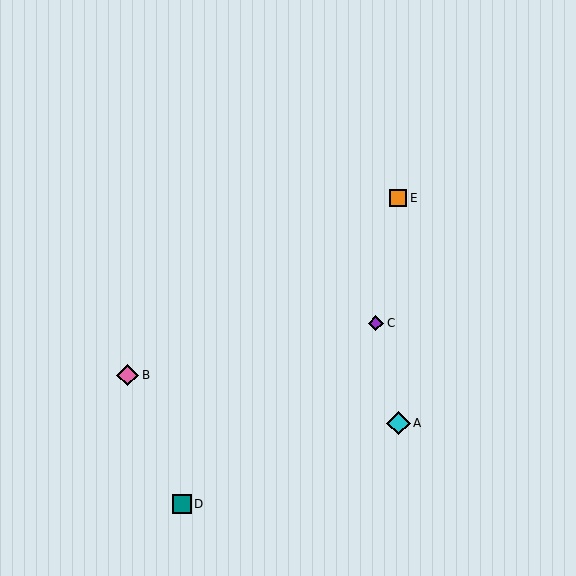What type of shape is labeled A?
Shape A is a cyan diamond.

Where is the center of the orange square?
The center of the orange square is at (398, 198).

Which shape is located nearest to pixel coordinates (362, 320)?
The purple diamond (labeled C) at (376, 323) is nearest to that location.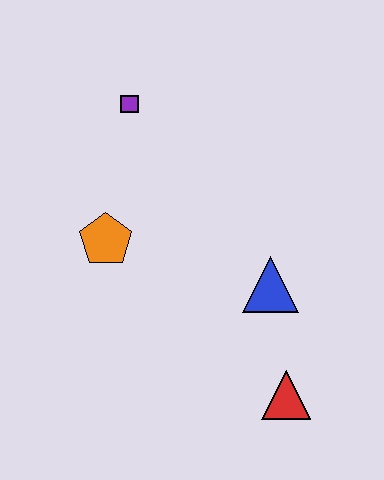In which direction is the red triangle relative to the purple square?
The red triangle is below the purple square.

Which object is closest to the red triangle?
The blue triangle is closest to the red triangle.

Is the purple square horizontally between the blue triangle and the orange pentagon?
Yes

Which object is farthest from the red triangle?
The purple square is farthest from the red triangle.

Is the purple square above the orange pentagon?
Yes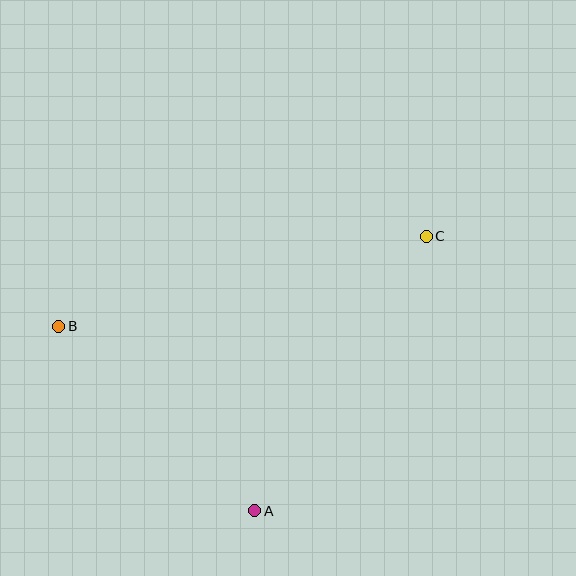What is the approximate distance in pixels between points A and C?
The distance between A and C is approximately 324 pixels.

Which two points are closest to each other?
Points A and B are closest to each other.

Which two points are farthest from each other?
Points B and C are farthest from each other.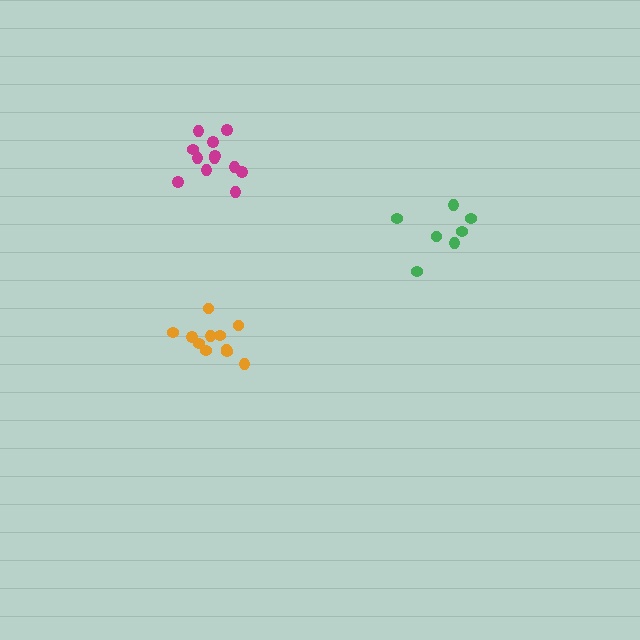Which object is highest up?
The magenta cluster is topmost.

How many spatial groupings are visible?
There are 3 spatial groupings.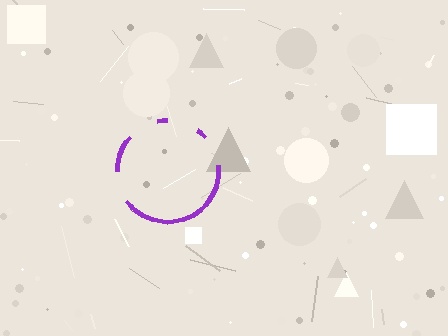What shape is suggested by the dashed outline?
The dashed outline suggests a circle.